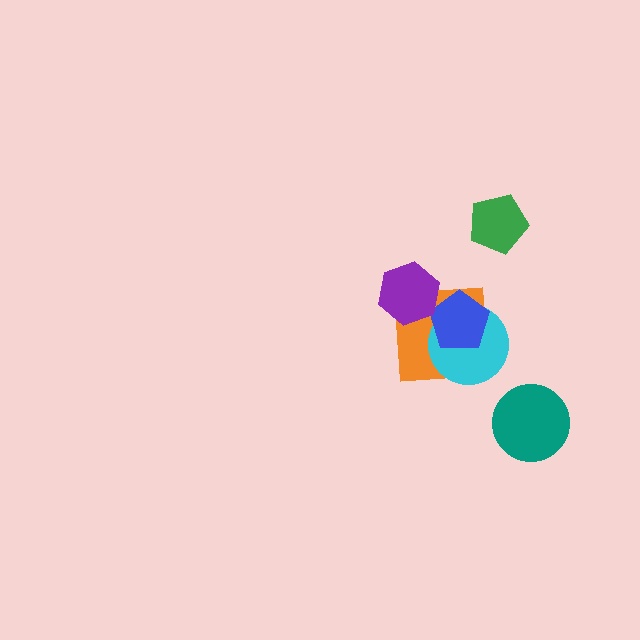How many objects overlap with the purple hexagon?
2 objects overlap with the purple hexagon.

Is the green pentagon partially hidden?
No, no other shape covers it.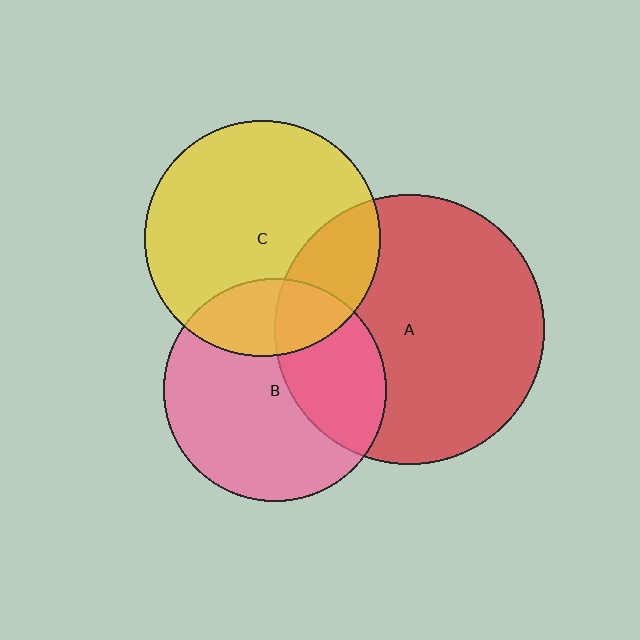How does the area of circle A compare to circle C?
Approximately 1.3 times.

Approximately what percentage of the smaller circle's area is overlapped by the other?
Approximately 25%.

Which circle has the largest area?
Circle A (red).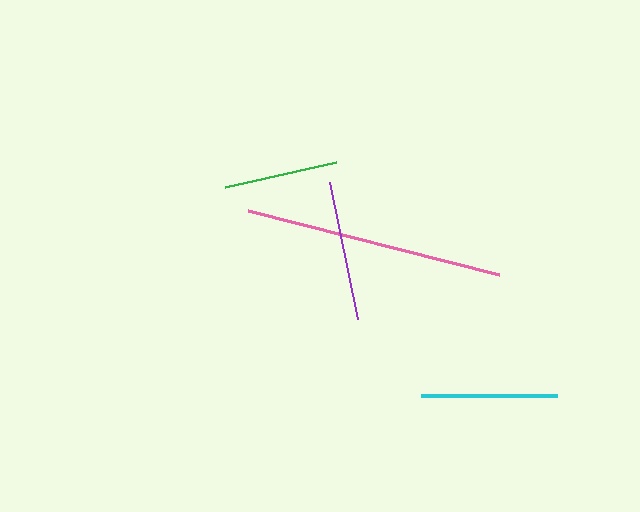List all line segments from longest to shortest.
From longest to shortest: pink, purple, cyan, green.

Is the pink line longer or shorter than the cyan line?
The pink line is longer than the cyan line.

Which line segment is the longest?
The pink line is the longest at approximately 259 pixels.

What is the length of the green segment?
The green segment is approximately 114 pixels long.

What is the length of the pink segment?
The pink segment is approximately 259 pixels long.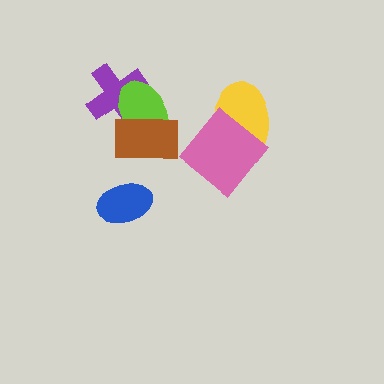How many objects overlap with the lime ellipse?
2 objects overlap with the lime ellipse.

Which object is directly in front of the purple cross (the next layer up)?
The lime ellipse is directly in front of the purple cross.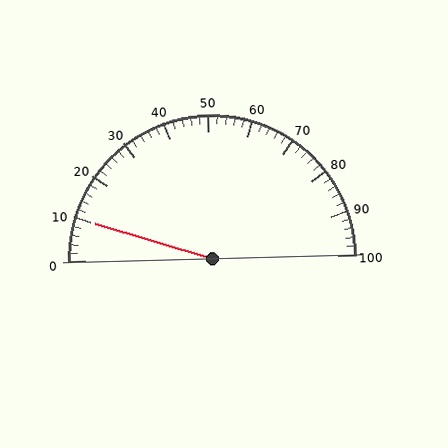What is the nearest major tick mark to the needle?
The nearest major tick mark is 10.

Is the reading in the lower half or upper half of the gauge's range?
The reading is in the lower half of the range (0 to 100).